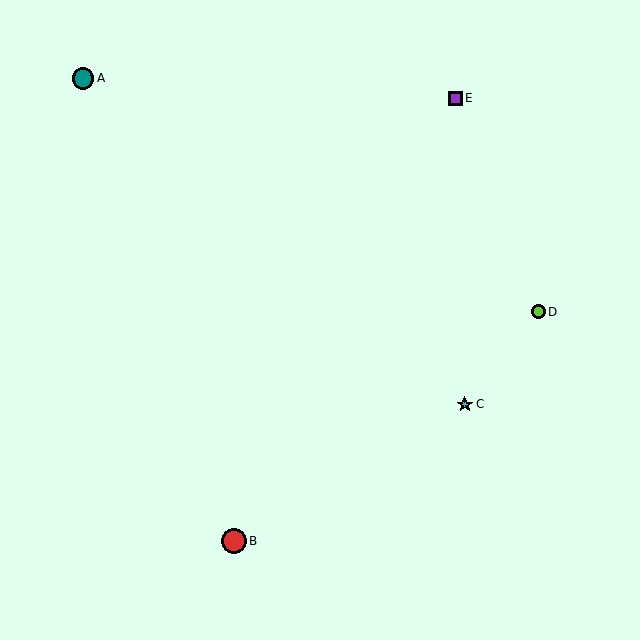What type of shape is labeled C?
Shape C is a cyan star.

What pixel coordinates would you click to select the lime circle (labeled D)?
Click at (538, 312) to select the lime circle D.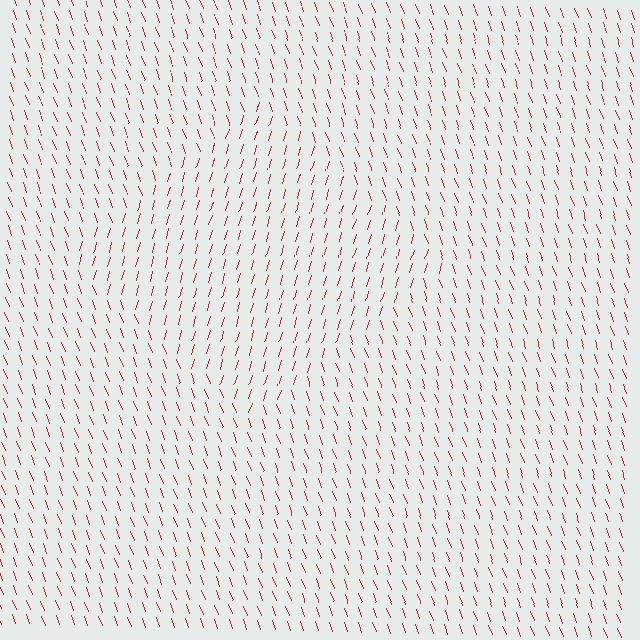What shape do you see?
I see a diamond.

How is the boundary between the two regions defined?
The boundary is defined purely by a change in line orientation (approximately 37 degrees difference). All lines are the same color and thickness.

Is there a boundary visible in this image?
Yes, there is a texture boundary formed by a change in line orientation.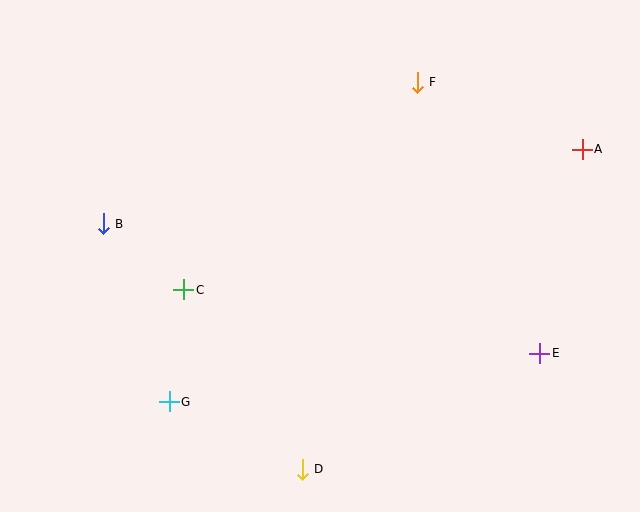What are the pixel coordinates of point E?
Point E is at (540, 353).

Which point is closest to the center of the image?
Point C at (184, 290) is closest to the center.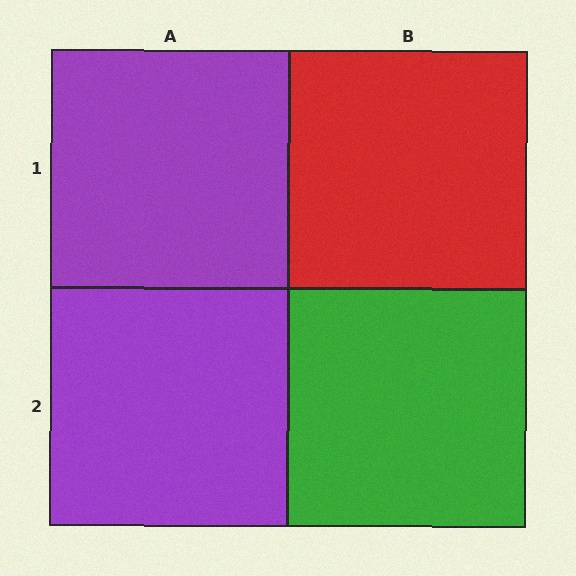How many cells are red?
1 cell is red.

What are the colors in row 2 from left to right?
Purple, green.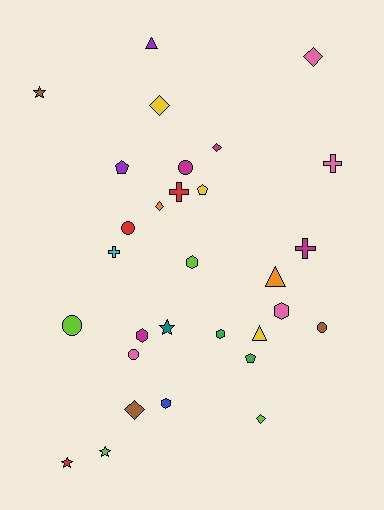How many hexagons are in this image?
There are 5 hexagons.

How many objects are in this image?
There are 30 objects.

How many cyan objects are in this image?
There is 1 cyan object.